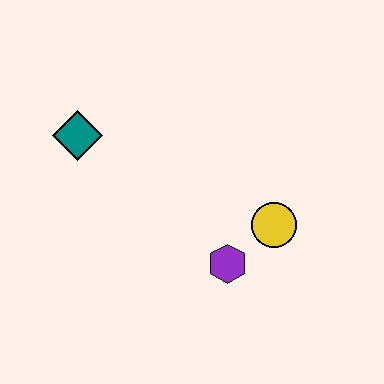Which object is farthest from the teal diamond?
The yellow circle is farthest from the teal diamond.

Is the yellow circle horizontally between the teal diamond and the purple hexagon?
No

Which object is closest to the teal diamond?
The purple hexagon is closest to the teal diamond.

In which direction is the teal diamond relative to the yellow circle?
The teal diamond is to the left of the yellow circle.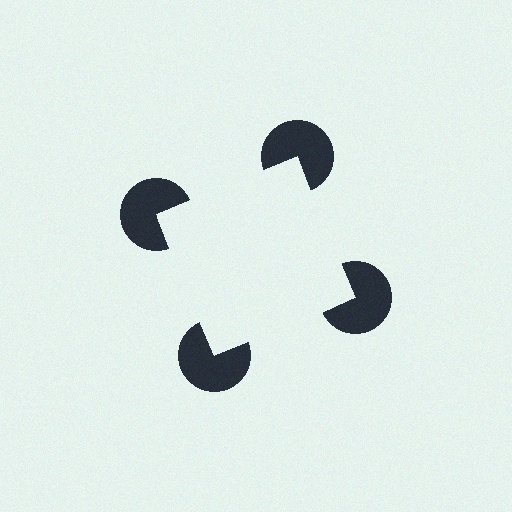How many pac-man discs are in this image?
There are 4 — one at each vertex of the illusory square.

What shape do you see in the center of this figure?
An illusory square — its edges are inferred from the aligned wedge cuts in the pac-man discs, not physically drawn.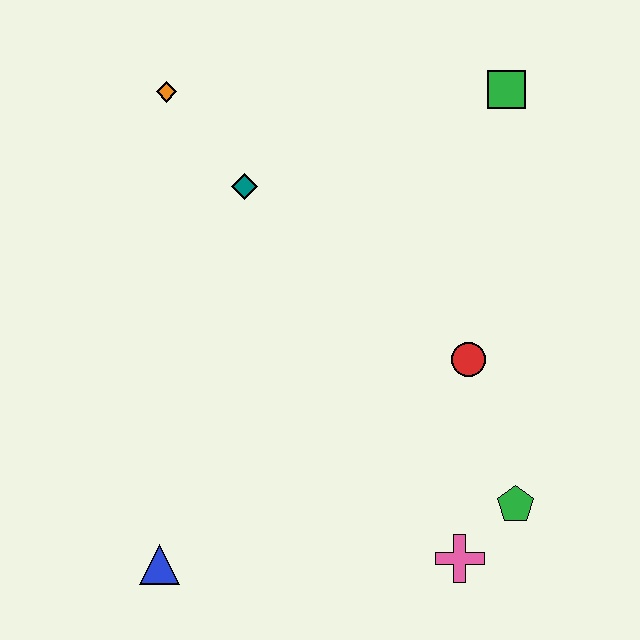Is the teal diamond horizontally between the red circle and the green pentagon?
No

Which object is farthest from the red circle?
The orange diamond is farthest from the red circle.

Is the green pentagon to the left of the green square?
No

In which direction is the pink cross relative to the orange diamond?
The pink cross is below the orange diamond.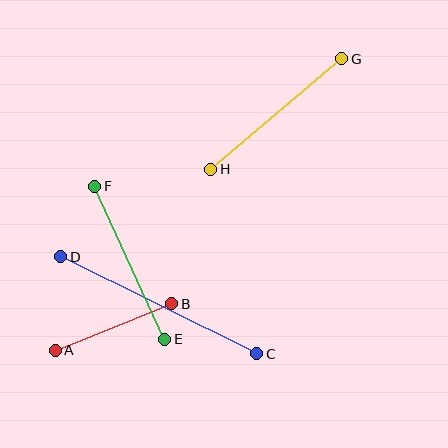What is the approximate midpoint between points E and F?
The midpoint is at approximately (130, 263) pixels.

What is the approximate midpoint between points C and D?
The midpoint is at approximately (159, 305) pixels.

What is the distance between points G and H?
The distance is approximately 171 pixels.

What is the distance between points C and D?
The distance is approximately 219 pixels.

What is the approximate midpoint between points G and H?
The midpoint is at approximately (276, 114) pixels.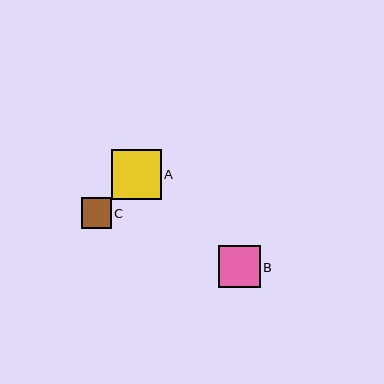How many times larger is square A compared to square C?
Square A is approximately 1.6 times the size of square C.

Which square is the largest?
Square A is the largest with a size of approximately 50 pixels.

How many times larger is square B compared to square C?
Square B is approximately 1.4 times the size of square C.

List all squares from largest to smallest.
From largest to smallest: A, B, C.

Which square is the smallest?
Square C is the smallest with a size of approximately 30 pixels.